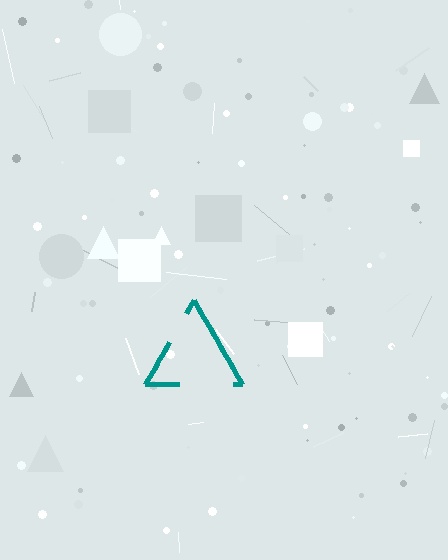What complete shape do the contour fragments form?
The contour fragments form a triangle.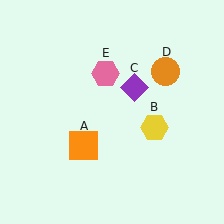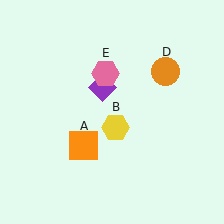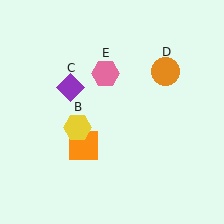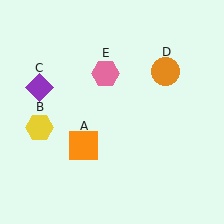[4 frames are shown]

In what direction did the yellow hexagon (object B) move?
The yellow hexagon (object B) moved left.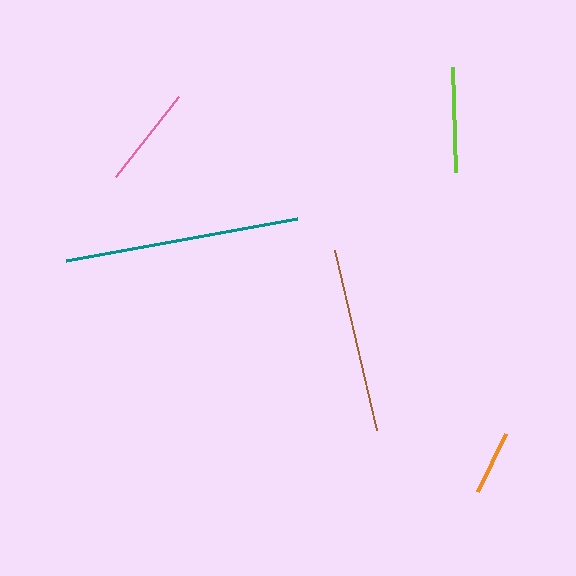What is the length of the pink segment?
The pink segment is approximately 102 pixels long.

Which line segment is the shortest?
The orange line is the shortest at approximately 65 pixels.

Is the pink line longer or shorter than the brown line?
The brown line is longer than the pink line.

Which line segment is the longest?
The teal line is the longest at approximately 235 pixels.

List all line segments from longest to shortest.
From longest to shortest: teal, brown, lime, pink, orange.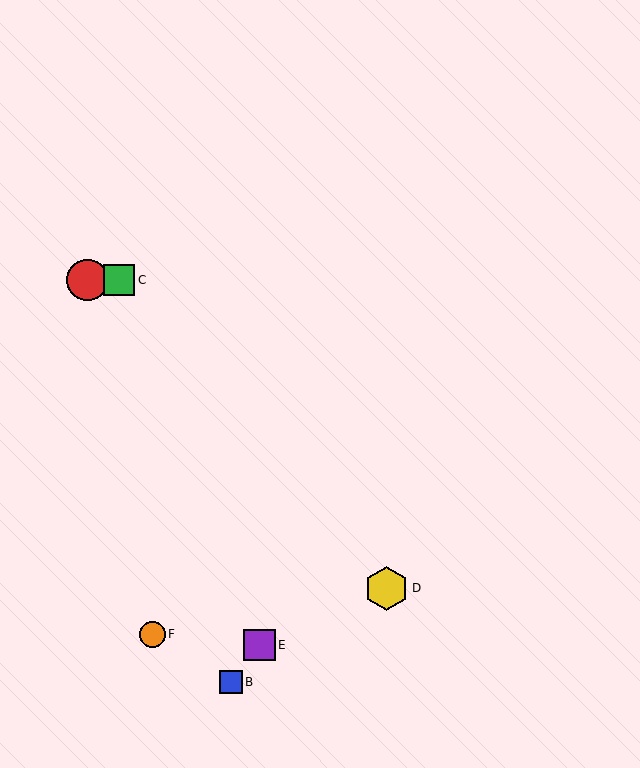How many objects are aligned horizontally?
2 objects (A, C) are aligned horizontally.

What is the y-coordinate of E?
Object E is at y≈645.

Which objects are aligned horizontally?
Objects A, C are aligned horizontally.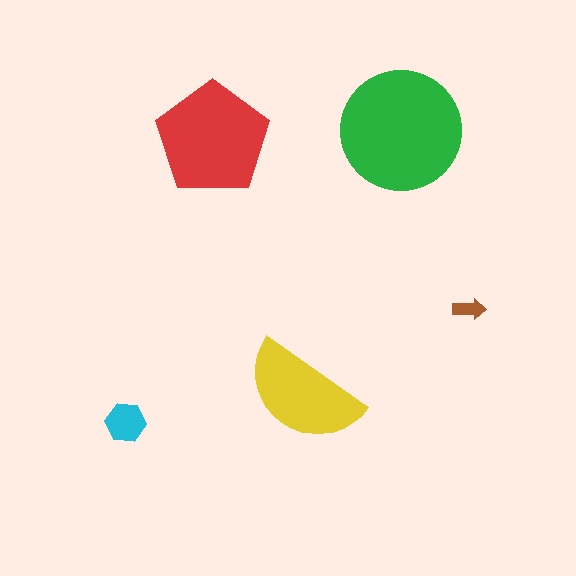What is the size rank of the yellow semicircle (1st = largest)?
3rd.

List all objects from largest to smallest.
The green circle, the red pentagon, the yellow semicircle, the cyan hexagon, the brown arrow.